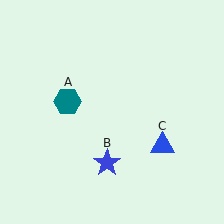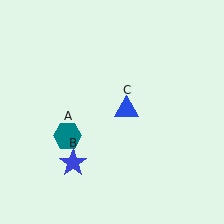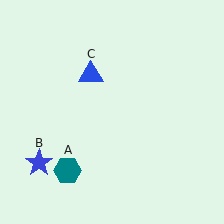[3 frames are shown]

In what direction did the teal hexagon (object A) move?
The teal hexagon (object A) moved down.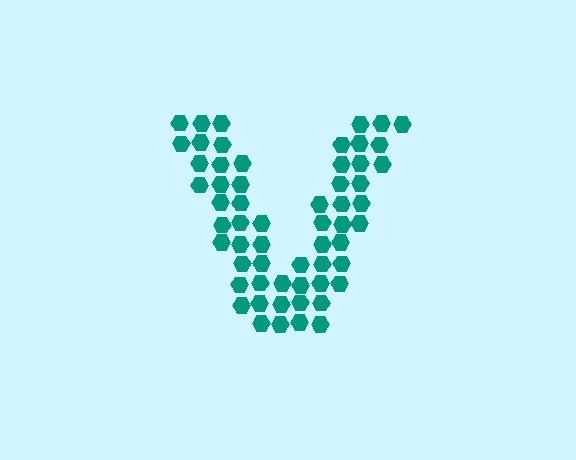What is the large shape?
The large shape is the letter V.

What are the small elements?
The small elements are hexagons.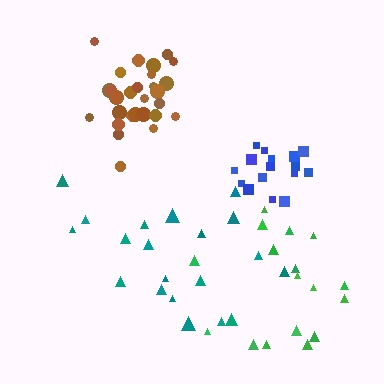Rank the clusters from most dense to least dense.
brown, blue, teal, green.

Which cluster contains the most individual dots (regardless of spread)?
Brown (29).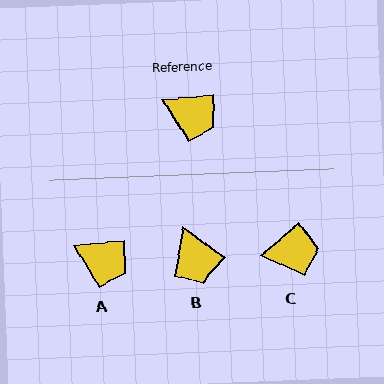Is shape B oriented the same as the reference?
No, it is off by about 42 degrees.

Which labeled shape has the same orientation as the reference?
A.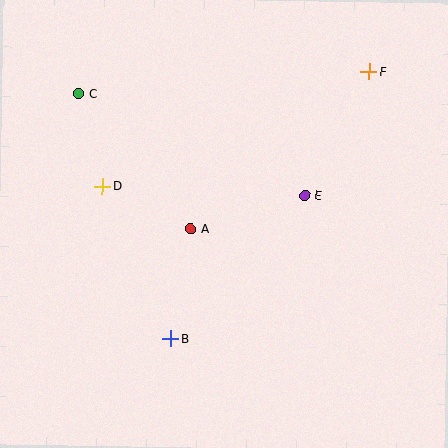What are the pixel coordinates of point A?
Point A is at (191, 229).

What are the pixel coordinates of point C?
Point C is at (79, 93).